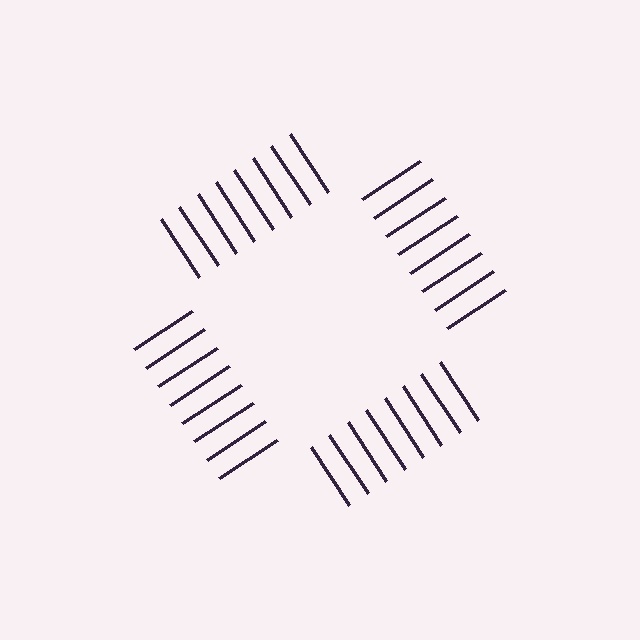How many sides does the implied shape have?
4 sides — the line-ends trace a square.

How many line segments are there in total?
32 — 8 along each of the 4 edges.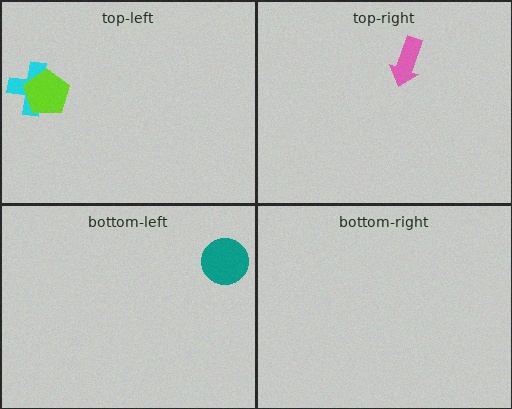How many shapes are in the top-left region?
2.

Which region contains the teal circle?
The bottom-left region.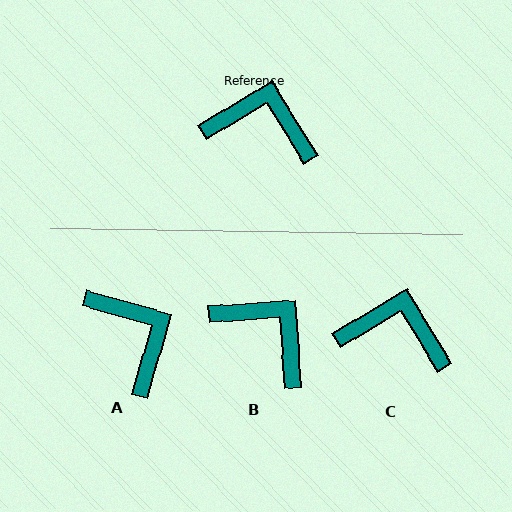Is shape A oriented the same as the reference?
No, it is off by about 47 degrees.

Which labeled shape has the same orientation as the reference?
C.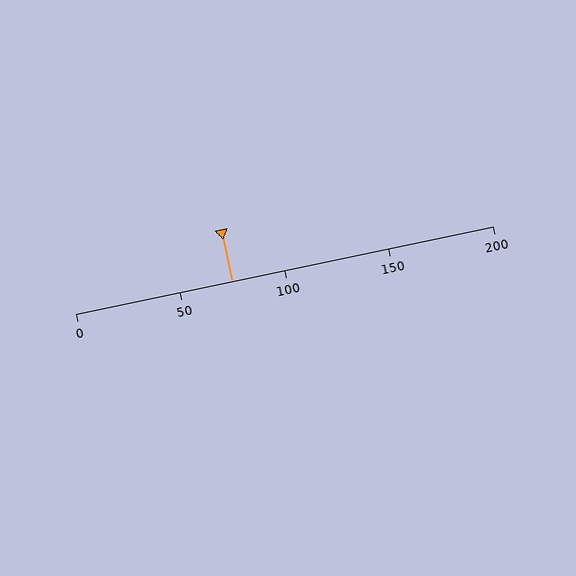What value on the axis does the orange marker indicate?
The marker indicates approximately 75.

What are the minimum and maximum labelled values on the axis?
The axis runs from 0 to 200.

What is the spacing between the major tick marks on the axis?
The major ticks are spaced 50 apart.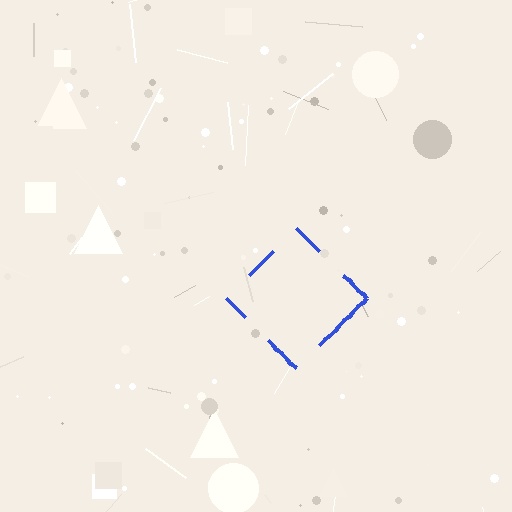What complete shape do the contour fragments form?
The contour fragments form a diamond.